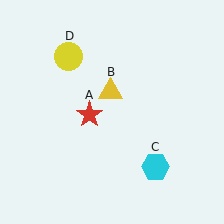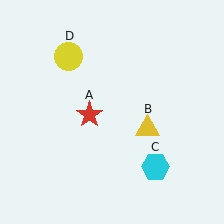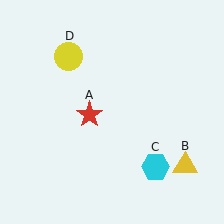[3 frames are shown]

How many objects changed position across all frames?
1 object changed position: yellow triangle (object B).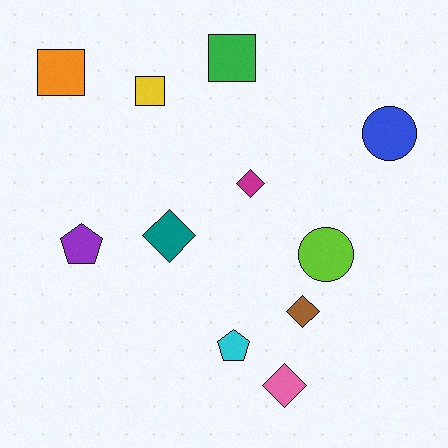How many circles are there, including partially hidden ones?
There are 2 circles.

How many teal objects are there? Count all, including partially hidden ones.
There is 1 teal object.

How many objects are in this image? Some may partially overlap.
There are 11 objects.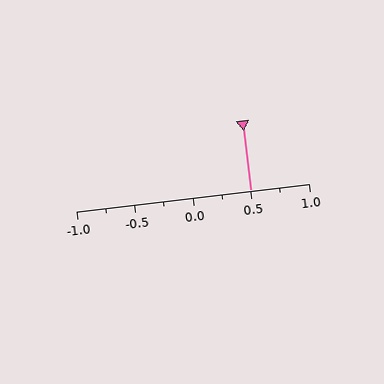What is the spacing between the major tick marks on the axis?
The major ticks are spaced 0.5 apart.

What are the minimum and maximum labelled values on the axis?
The axis runs from -1.0 to 1.0.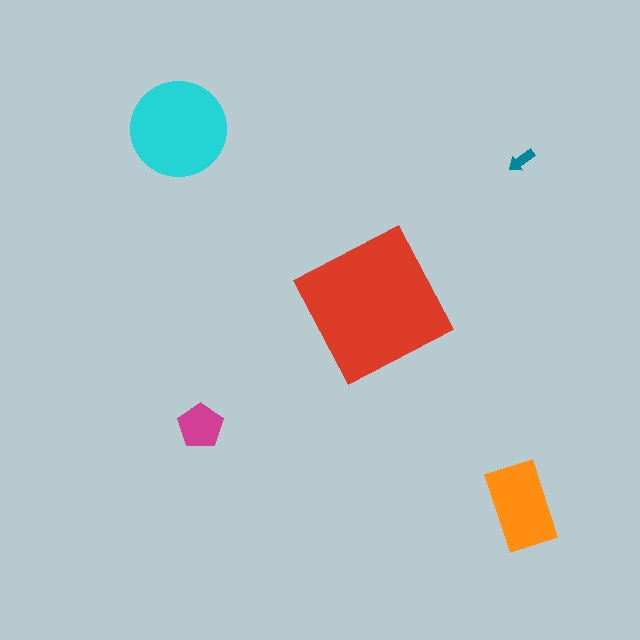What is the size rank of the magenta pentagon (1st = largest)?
4th.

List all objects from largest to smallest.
The red square, the cyan circle, the orange rectangle, the magenta pentagon, the teal arrow.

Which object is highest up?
The cyan circle is topmost.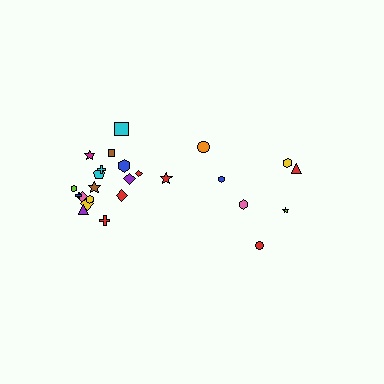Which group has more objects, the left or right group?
The left group.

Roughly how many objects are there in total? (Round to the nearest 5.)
Roughly 25 objects in total.